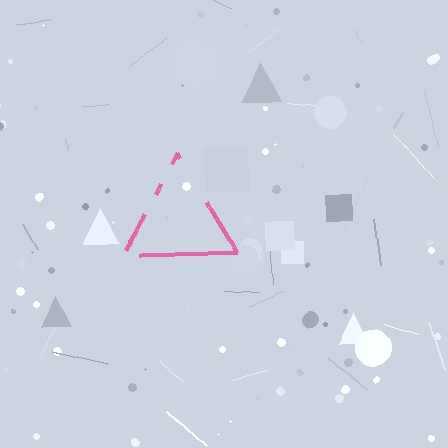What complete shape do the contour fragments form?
The contour fragments form a triangle.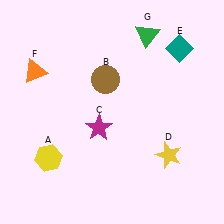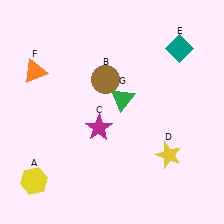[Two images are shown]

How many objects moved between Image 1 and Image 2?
2 objects moved between the two images.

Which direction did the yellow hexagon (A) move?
The yellow hexagon (A) moved down.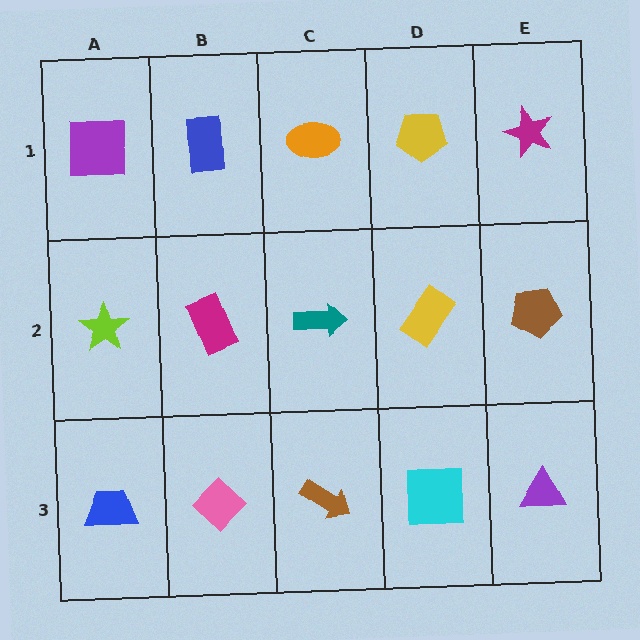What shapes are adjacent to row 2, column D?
A yellow pentagon (row 1, column D), a cyan square (row 3, column D), a teal arrow (row 2, column C), a brown pentagon (row 2, column E).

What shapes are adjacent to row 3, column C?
A teal arrow (row 2, column C), a pink diamond (row 3, column B), a cyan square (row 3, column D).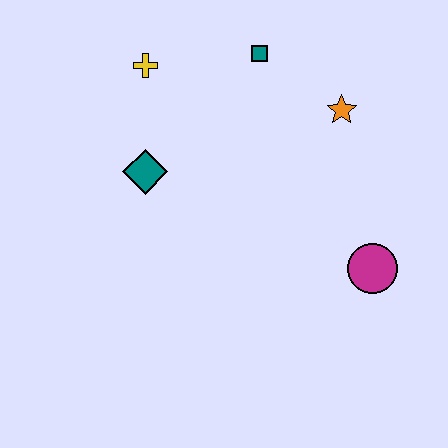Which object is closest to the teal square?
The orange star is closest to the teal square.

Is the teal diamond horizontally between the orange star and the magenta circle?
No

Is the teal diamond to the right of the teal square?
No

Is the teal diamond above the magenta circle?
Yes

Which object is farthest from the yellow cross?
The magenta circle is farthest from the yellow cross.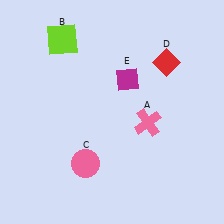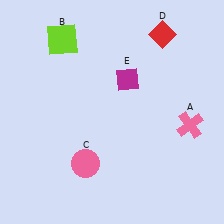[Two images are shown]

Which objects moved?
The objects that moved are: the pink cross (A), the red diamond (D).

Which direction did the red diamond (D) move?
The red diamond (D) moved up.